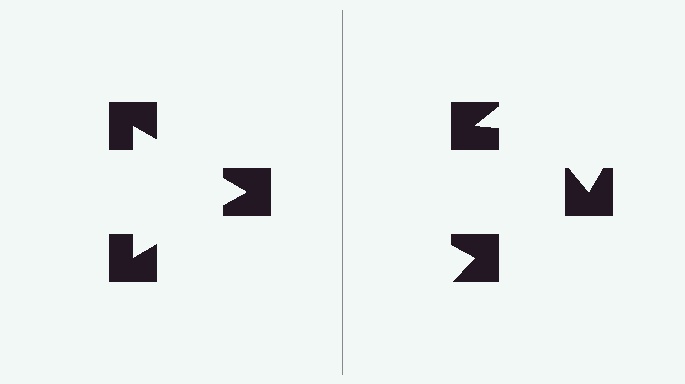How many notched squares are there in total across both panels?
6 — 3 on each side.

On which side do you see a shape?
An illusory triangle appears on the left side. On the right side the wedge cuts are rotated, so no coherent shape forms.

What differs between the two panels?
The notched squares are positioned identically on both sides; only the wedge orientations differ. On the left they align to a triangle; on the right they are misaligned.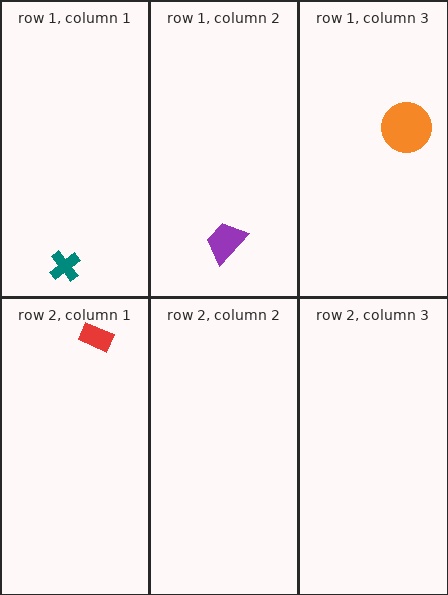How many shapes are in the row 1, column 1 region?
1.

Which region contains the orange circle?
The row 1, column 3 region.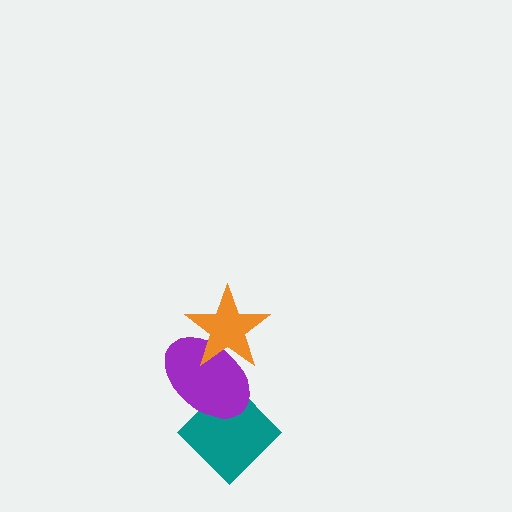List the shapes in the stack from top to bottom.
From top to bottom: the orange star, the purple ellipse, the teal diamond.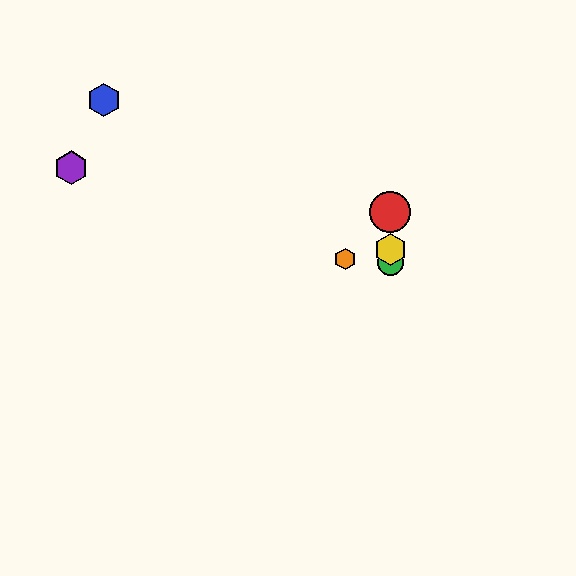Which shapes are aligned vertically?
The red circle, the green circle, the yellow hexagon are aligned vertically.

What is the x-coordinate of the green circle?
The green circle is at x≈390.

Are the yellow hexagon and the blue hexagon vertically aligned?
No, the yellow hexagon is at x≈390 and the blue hexagon is at x≈104.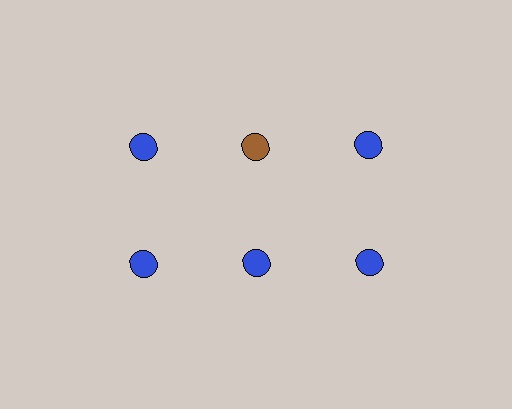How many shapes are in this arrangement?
There are 6 shapes arranged in a grid pattern.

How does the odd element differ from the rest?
It has a different color: brown instead of blue.